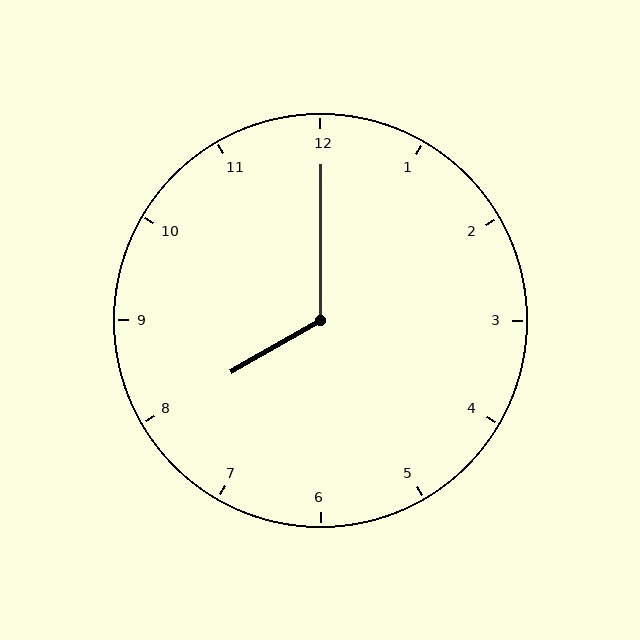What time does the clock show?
8:00.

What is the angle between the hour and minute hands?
Approximately 120 degrees.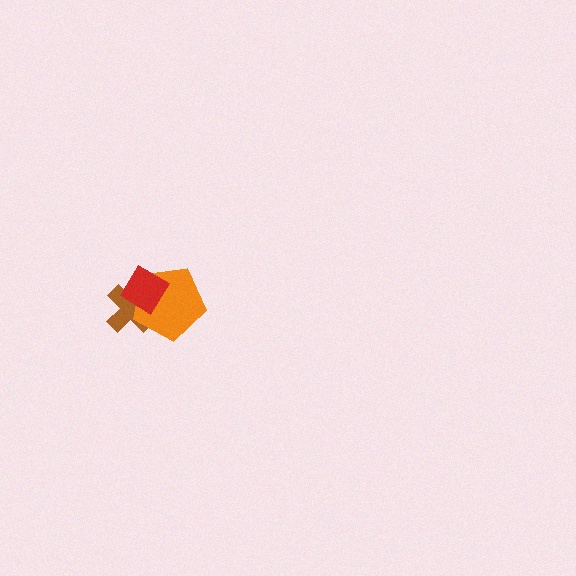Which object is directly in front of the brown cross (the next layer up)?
The orange pentagon is directly in front of the brown cross.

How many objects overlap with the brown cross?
2 objects overlap with the brown cross.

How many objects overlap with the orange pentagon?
2 objects overlap with the orange pentagon.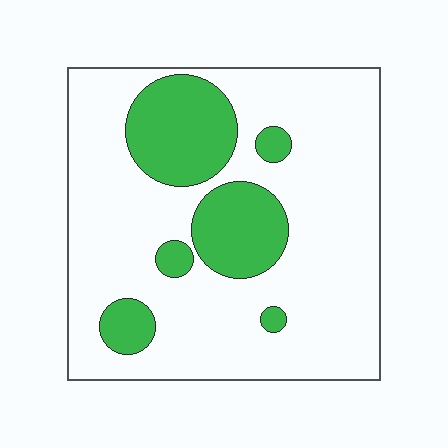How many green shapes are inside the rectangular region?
6.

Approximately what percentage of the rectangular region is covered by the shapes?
Approximately 25%.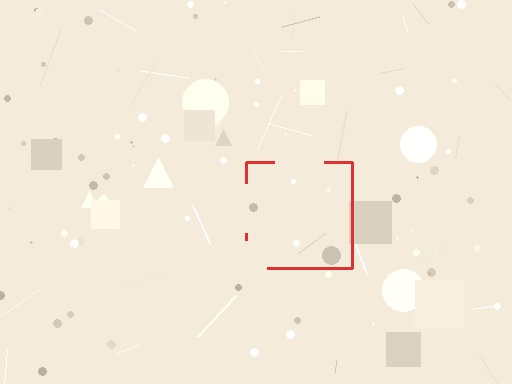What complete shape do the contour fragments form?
The contour fragments form a square.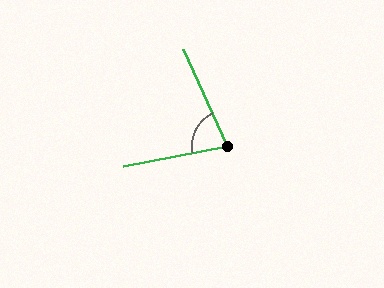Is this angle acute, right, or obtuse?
It is acute.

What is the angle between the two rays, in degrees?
Approximately 76 degrees.